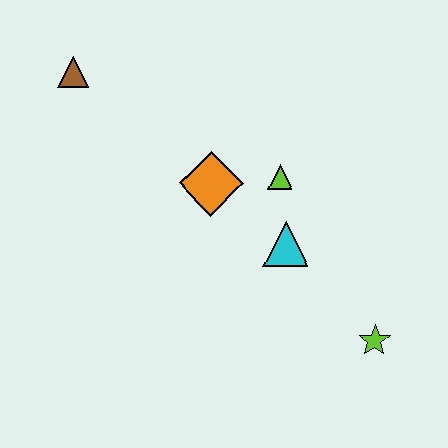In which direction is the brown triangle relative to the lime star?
The brown triangle is to the left of the lime star.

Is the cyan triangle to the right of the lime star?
No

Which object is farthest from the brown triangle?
The lime star is farthest from the brown triangle.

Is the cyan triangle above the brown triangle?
No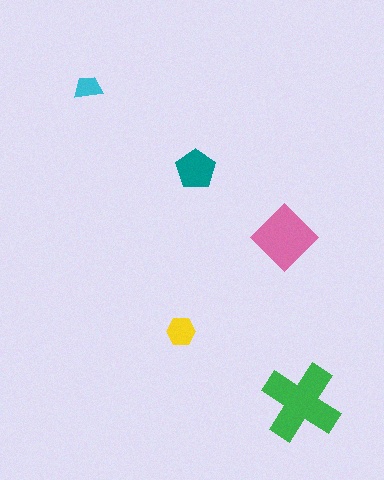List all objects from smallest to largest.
The cyan trapezoid, the yellow hexagon, the teal pentagon, the pink diamond, the green cross.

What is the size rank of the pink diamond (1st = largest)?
2nd.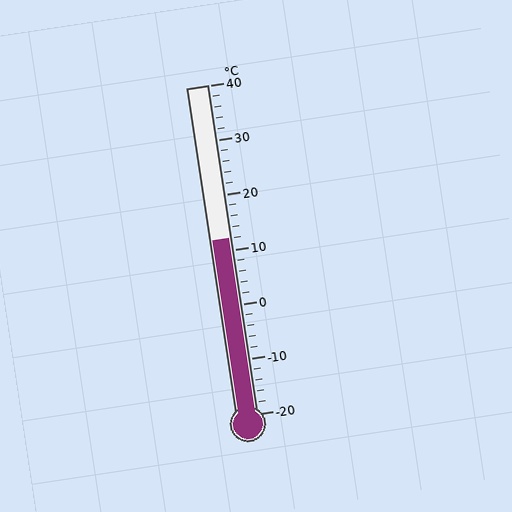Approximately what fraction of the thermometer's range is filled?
The thermometer is filled to approximately 55% of its range.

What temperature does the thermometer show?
The thermometer shows approximately 12°C.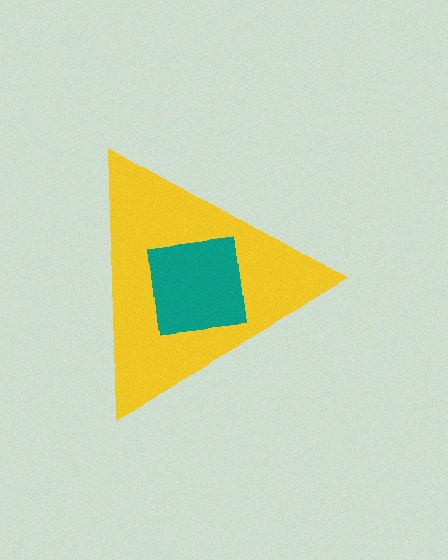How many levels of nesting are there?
2.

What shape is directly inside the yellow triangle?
The teal square.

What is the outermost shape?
The yellow triangle.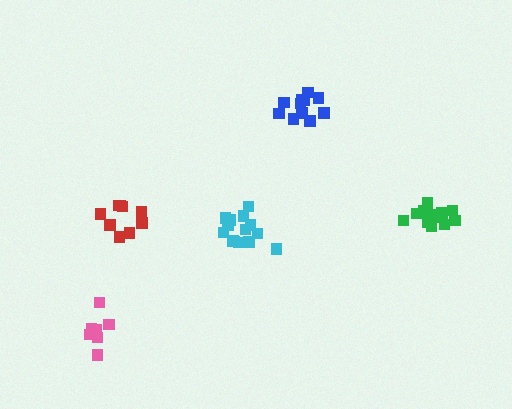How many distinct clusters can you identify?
There are 5 distinct clusters.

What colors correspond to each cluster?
The clusters are colored: cyan, red, green, blue, pink.